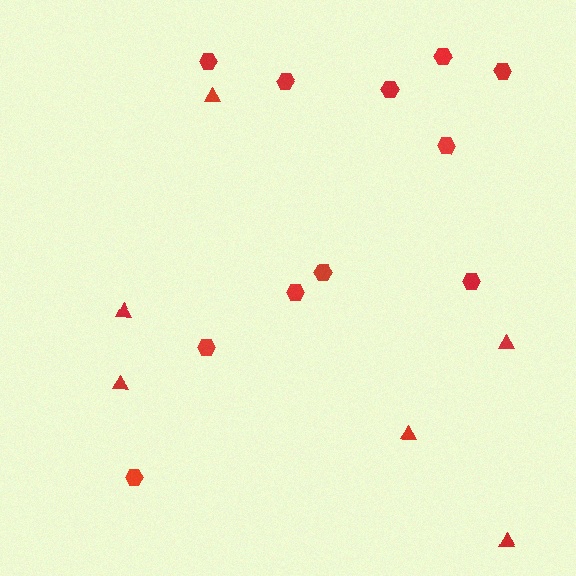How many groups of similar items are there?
There are 2 groups: one group of triangles (6) and one group of hexagons (11).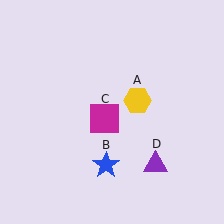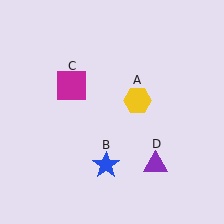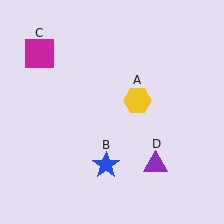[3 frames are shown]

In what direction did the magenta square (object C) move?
The magenta square (object C) moved up and to the left.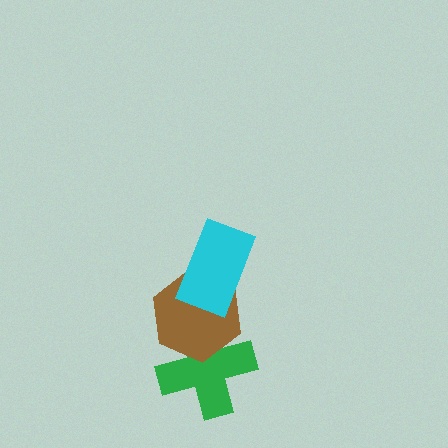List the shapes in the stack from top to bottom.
From top to bottom: the cyan rectangle, the brown hexagon, the green cross.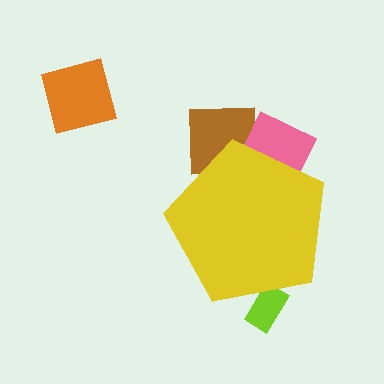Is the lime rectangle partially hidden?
Yes, the lime rectangle is partially hidden behind the yellow pentagon.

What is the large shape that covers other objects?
A yellow pentagon.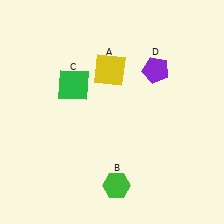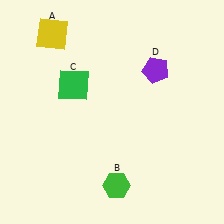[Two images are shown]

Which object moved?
The yellow square (A) moved left.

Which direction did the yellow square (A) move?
The yellow square (A) moved left.